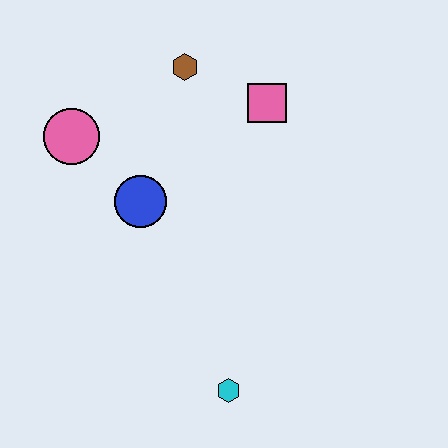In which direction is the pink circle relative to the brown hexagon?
The pink circle is to the left of the brown hexagon.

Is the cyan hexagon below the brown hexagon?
Yes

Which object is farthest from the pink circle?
The cyan hexagon is farthest from the pink circle.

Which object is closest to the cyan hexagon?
The blue circle is closest to the cyan hexagon.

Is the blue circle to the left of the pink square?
Yes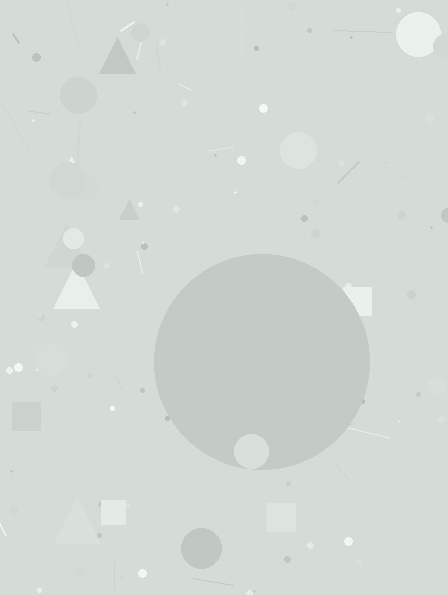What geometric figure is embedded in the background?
A circle is embedded in the background.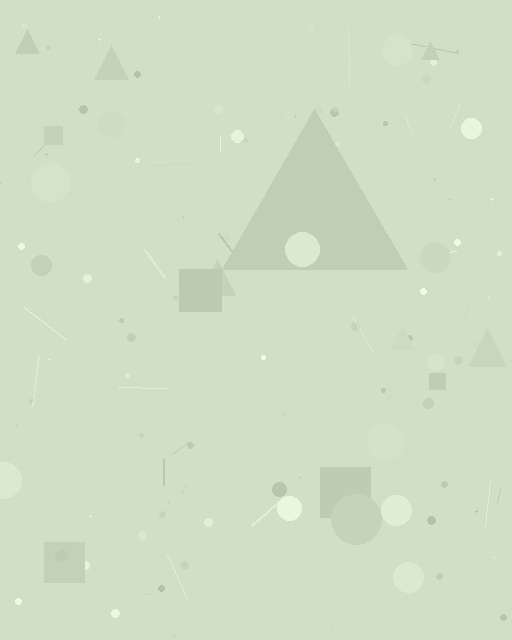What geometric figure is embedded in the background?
A triangle is embedded in the background.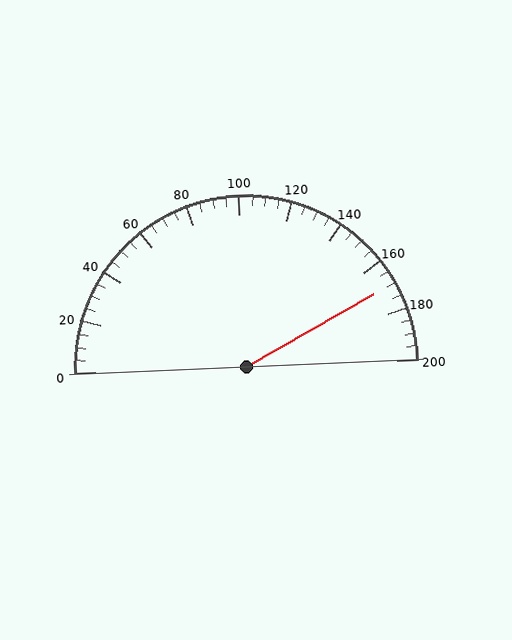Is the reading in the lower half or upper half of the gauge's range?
The reading is in the upper half of the range (0 to 200).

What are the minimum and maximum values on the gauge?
The gauge ranges from 0 to 200.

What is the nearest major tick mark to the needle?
The nearest major tick mark is 160.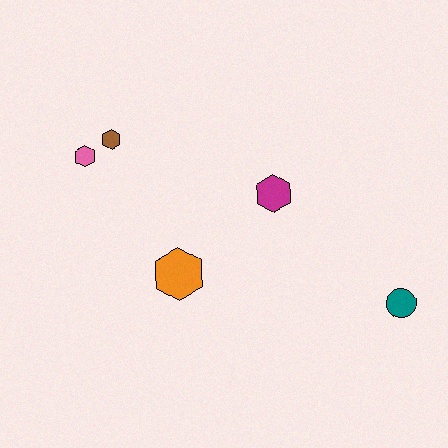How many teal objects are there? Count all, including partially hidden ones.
There is 1 teal object.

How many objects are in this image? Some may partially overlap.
There are 5 objects.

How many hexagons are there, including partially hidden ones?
There are 4 hexagons.